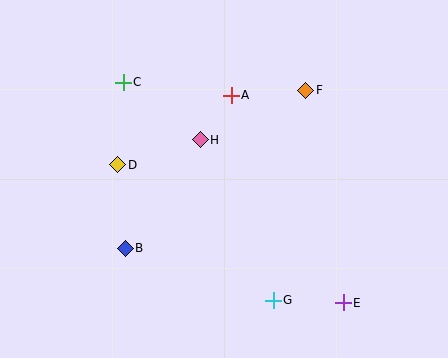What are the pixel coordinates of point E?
Point E is at (343, 303).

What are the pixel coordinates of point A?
Point A is at (231, 95).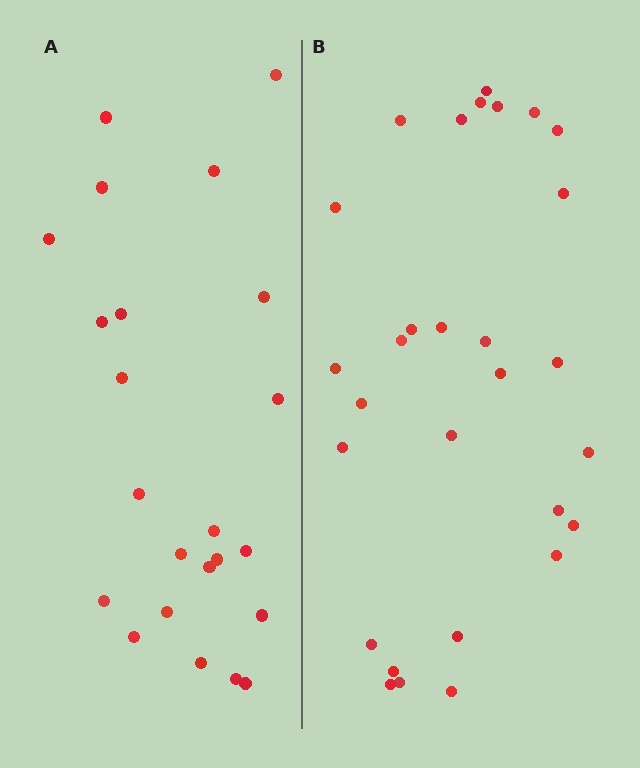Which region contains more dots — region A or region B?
Region B (the right region) has more dots.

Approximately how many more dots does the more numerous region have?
Region B has about 6 more dots than region A.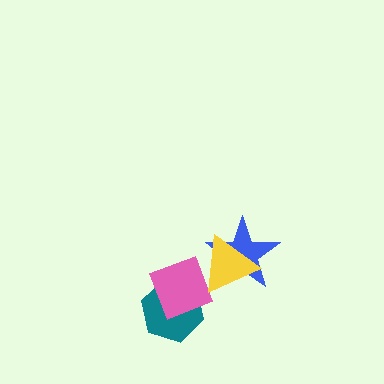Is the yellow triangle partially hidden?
No, no other shape covers it.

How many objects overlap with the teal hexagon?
1 object overlaps with the teal hexagon.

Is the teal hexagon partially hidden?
Yes, it is partially covered by another shape.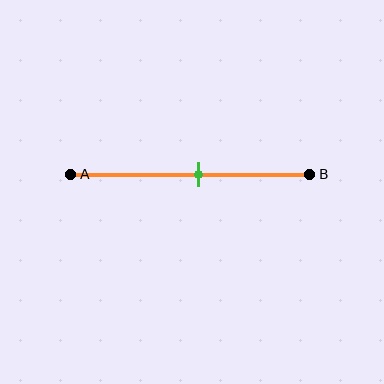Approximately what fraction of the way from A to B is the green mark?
The green mark is approximately 55% of the way from A to B.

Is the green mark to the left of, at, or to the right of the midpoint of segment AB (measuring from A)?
The green mark is to the right of the midpoint of segment AB.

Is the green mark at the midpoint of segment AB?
No, the mark is at about 55% from A, not at the 50% midpoint.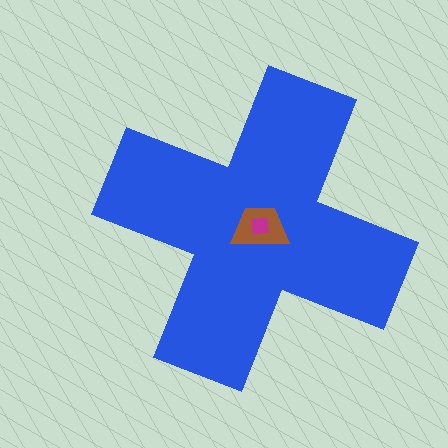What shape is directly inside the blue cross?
The brown trapezoid.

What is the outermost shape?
The blue cross.